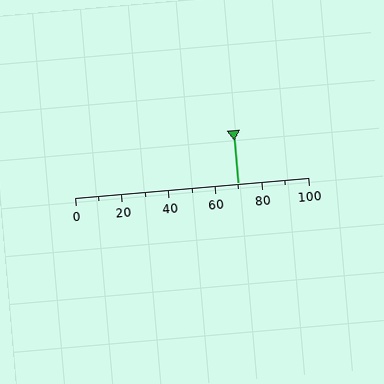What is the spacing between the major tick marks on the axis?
The major ticks are spaced 20 apart.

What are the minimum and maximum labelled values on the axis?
The axis runs from 0 to 100.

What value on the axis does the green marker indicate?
The marker indicates approximately 70.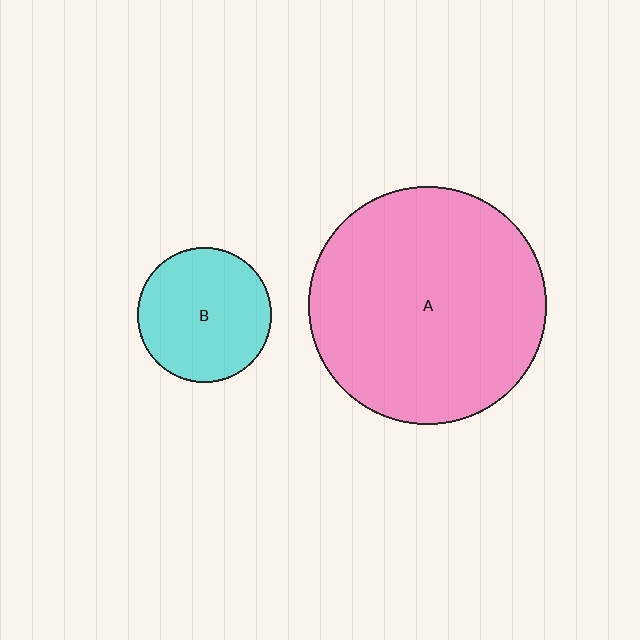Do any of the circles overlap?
No, none of the circles overlap.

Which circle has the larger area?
Circle A (pink).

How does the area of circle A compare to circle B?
Approximately 3.1 times.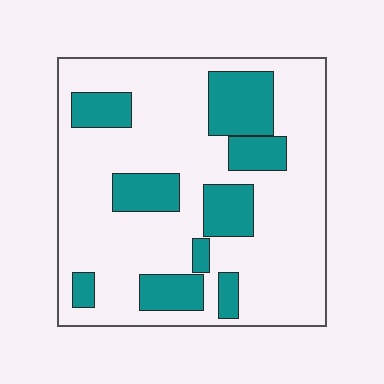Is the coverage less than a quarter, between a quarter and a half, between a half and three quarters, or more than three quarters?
Between a quarter and a half.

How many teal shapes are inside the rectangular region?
9.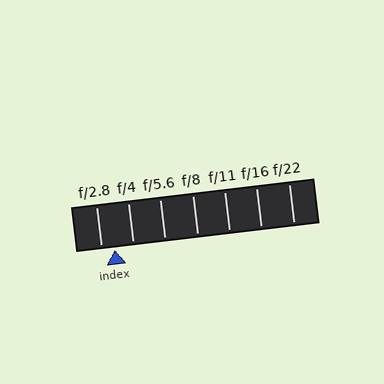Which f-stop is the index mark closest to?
The index mark is closest to f/2.8.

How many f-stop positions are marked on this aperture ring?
There are 7 f-stop positions marked.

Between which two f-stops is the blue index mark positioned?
The index mark is between f/2.8 and f/4.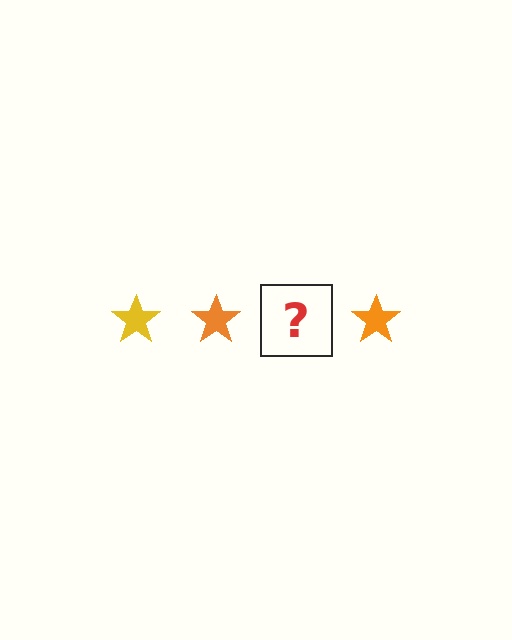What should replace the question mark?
The question mark should be replaced with a yellow star.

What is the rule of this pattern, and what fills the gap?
The rule is that the pattern cycles through yellow, orange stars. The gap should be filled with a yellow star.